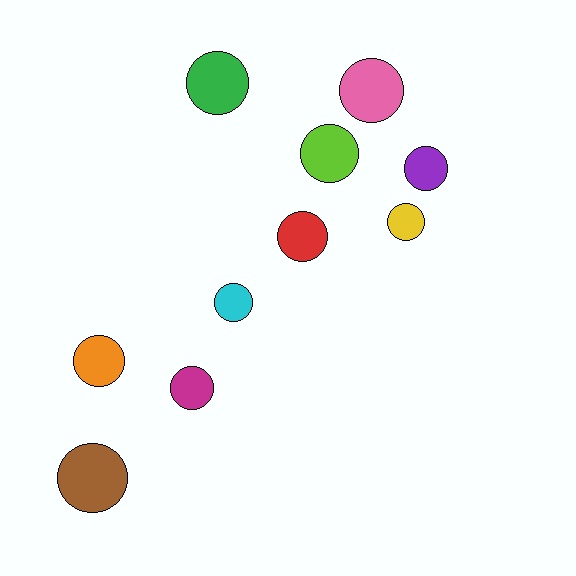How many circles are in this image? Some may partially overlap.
There are 10 circles.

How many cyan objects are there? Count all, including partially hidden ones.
There is 1 cyan object.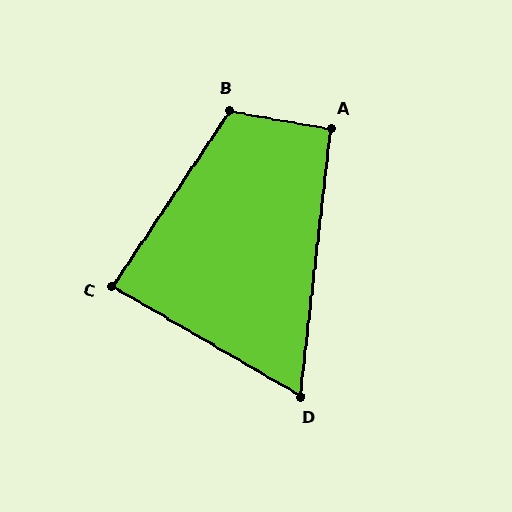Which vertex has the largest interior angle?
B, at approximately 114 degrees.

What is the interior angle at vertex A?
Approximately 94 degrees (approximately right).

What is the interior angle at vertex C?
Approximately 86 degrees (approximately right).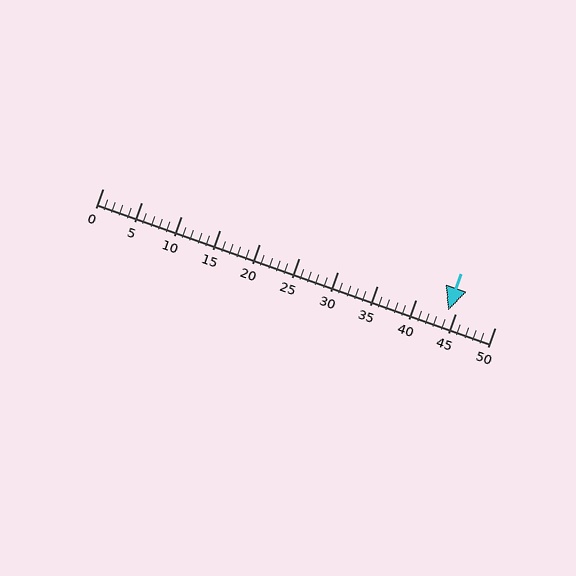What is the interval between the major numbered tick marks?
The major tick marks are spaced 5 units apart.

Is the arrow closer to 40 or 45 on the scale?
The arrow is closer to 45.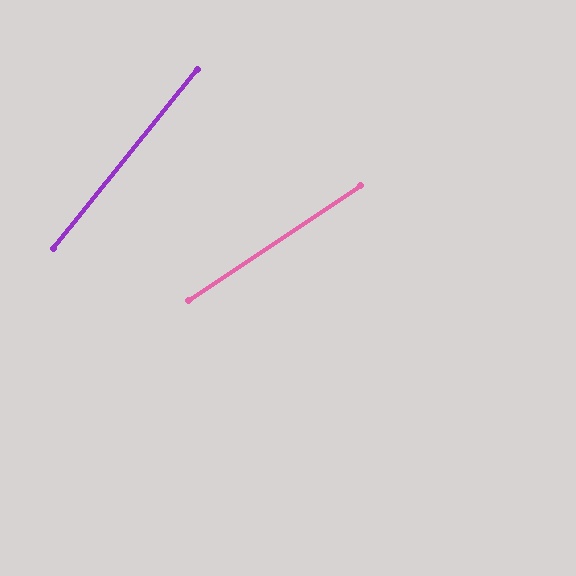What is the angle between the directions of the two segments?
Approximately 17 degrees.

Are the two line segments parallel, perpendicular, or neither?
Neither parallel nor perpendicular — they differ by about 17°.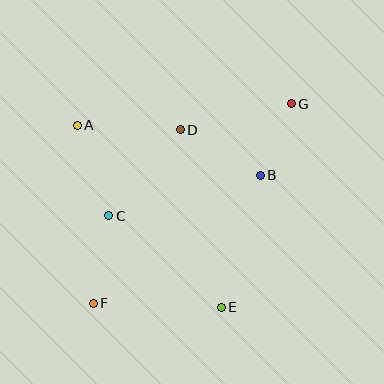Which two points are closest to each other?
Points B and G are closest to each other.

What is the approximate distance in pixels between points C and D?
The distance between C and D is approximately 112 pixels.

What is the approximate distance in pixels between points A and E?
The distance between A and E is approximately 232 pixels.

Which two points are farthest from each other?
Points F and G are farthest from each other.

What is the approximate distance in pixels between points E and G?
The distance between E and G is approximately 216 pixels.